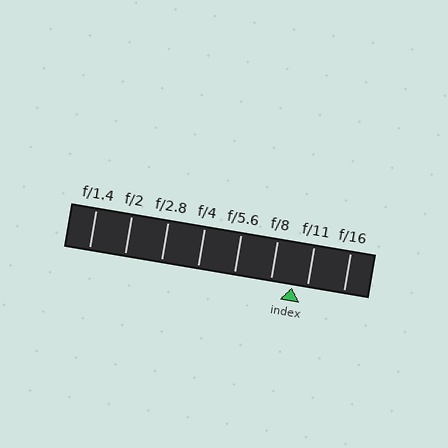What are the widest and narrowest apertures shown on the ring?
The widest aperture shown is f/1.4 and the narrowest is f/16.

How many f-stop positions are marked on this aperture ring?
There are 8 f-stop positions marked.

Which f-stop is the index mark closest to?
The index mark is closest to f/11.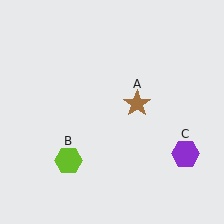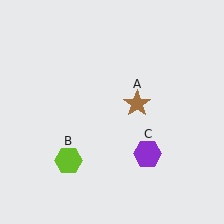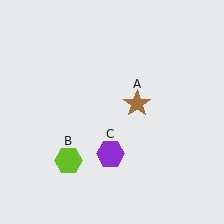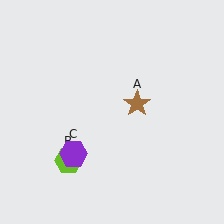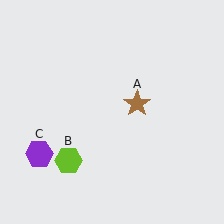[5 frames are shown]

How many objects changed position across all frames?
1 object changed position: purple hexagon (object C).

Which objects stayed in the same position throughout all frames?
Brown star (object A) and lime hexagon (object B) remained stationary.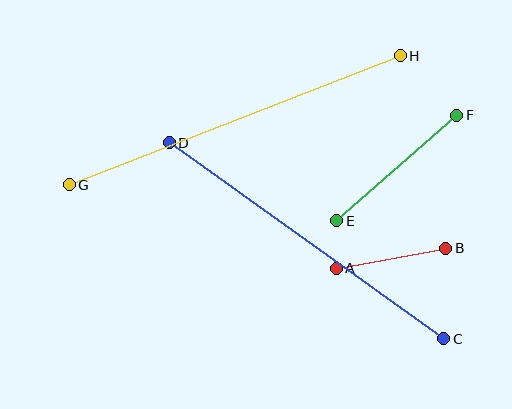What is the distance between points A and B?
The distance is approximately 112 pixels.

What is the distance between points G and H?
The distance is approximately 355 pixels.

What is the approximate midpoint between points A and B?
The midpoint is at approximately (391, 258) pixels.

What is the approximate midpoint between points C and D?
The midpoint is at approximately (306, 241) pixels.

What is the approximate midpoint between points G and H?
The midpoint is at approximately (235, 120) pixels.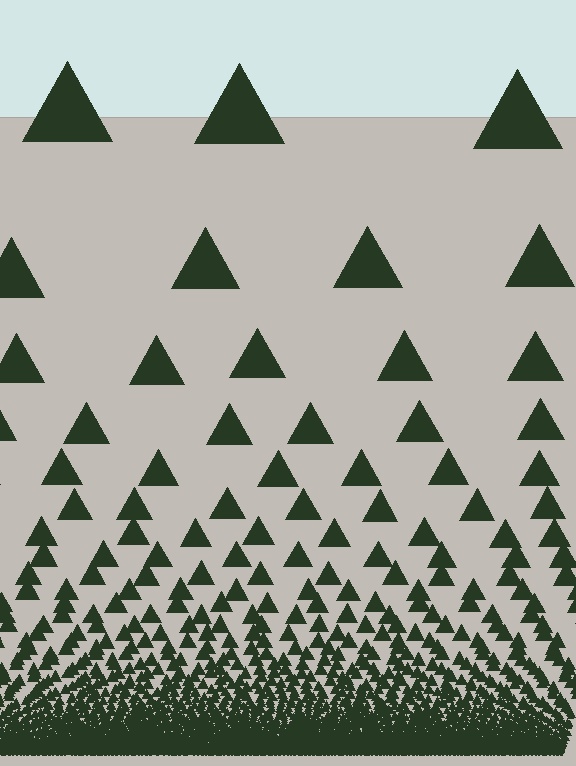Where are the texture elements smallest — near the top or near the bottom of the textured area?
Near the bottom.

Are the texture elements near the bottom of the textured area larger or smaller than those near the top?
Smaller. The gradient is inverted — elements near the bottom are smaller and denser.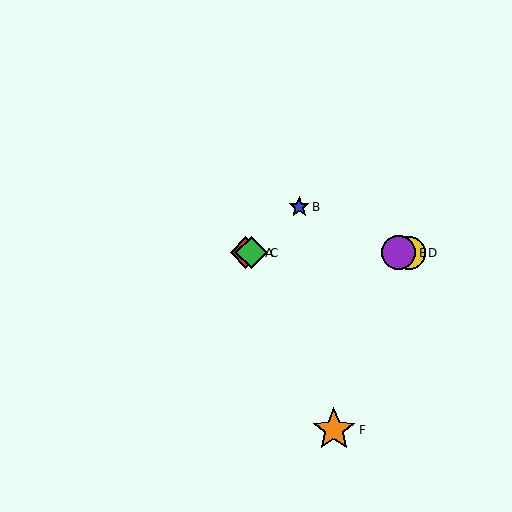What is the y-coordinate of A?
Object A is at y≈253.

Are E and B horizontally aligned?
No, E is at y≈253 and B is at y≈207.